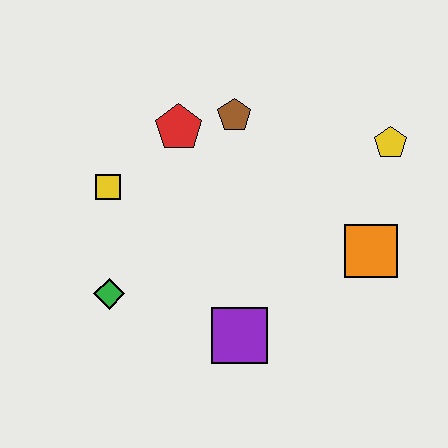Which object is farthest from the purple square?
The yellow pentagon is farthest from the purple square.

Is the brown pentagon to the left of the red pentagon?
No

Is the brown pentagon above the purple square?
Yes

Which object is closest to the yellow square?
The red pentagon is closest to the yellow square.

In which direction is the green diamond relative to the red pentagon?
The green diamond is below the red pentagon.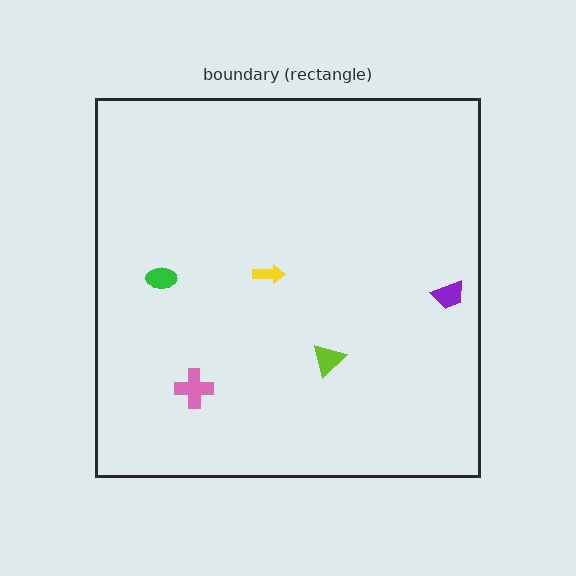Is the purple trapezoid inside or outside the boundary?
Inside.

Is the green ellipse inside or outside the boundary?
Inside.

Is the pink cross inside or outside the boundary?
Inside.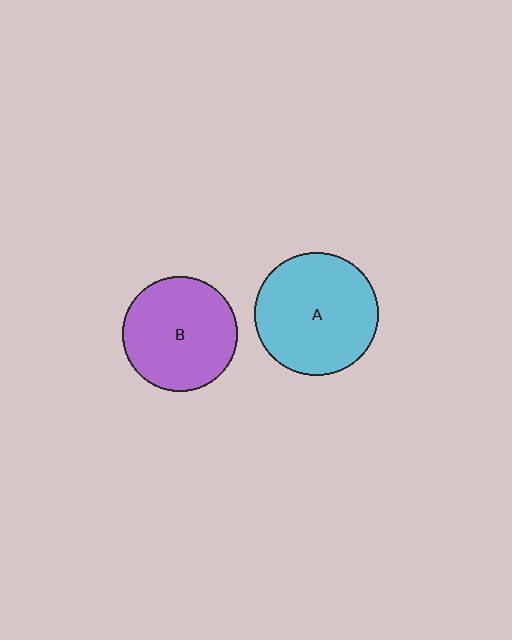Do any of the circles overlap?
No, none of the circles overlap.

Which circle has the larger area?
Circle A (cyan).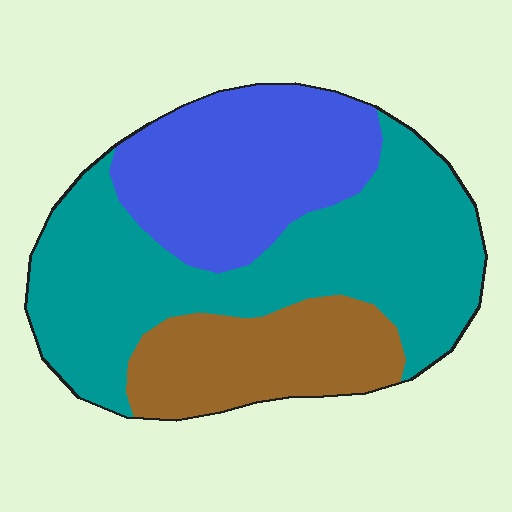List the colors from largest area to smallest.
From largest to smallest: teal, blue, brown.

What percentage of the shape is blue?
Blue covers 30% of the shape.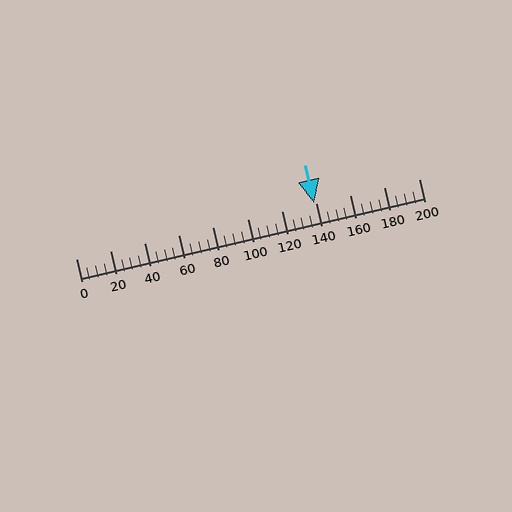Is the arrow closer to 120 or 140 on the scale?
The arrow is closer to 140.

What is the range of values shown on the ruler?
The ruler shows values from 0 to 200.